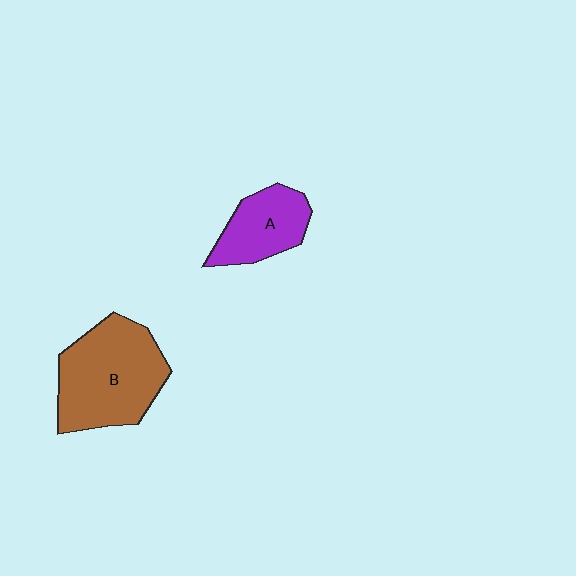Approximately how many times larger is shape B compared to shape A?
Approximately 1.8 times.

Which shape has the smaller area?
Shape A (purple).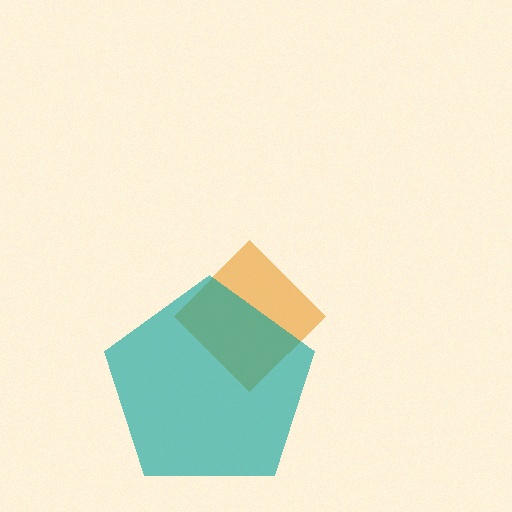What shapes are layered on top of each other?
The layered shapes are: an orange diamond, a teal pentagon.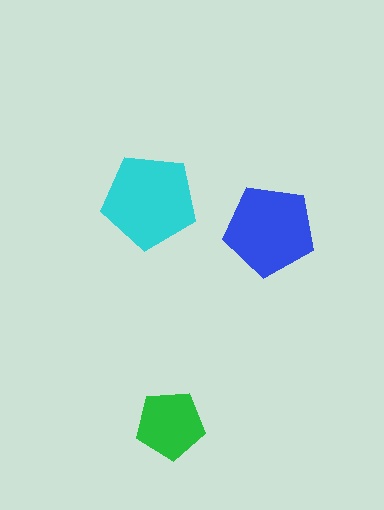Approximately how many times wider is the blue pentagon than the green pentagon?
About 1.5 times wider.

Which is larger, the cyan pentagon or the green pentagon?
The cyan one.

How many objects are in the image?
There are 3 objects in the image.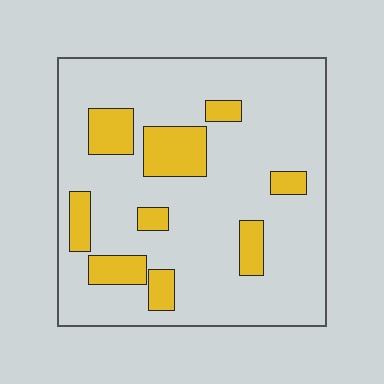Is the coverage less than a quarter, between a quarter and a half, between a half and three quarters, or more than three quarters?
Less than a quarter.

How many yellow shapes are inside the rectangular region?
9.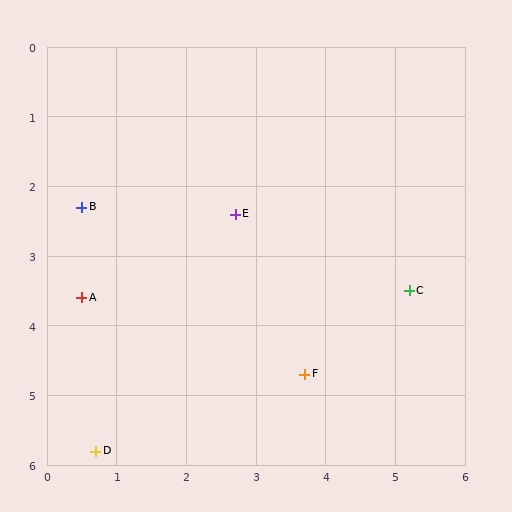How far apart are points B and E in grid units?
Points B and E are about 2.2 grid units apart.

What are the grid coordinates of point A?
Point A is at approximately (0.5, 3.6).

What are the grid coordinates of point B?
Point B is at approximately (0.5, 2.3).